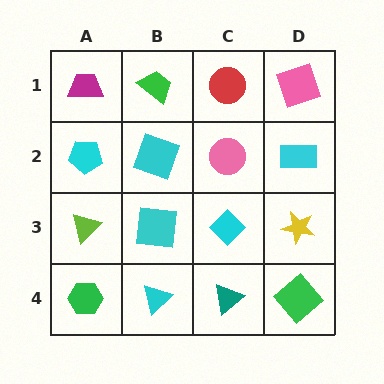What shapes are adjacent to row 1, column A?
A cyan pentagon (row 2, column A), a green trapezoid (row 1, column B).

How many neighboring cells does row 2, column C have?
4.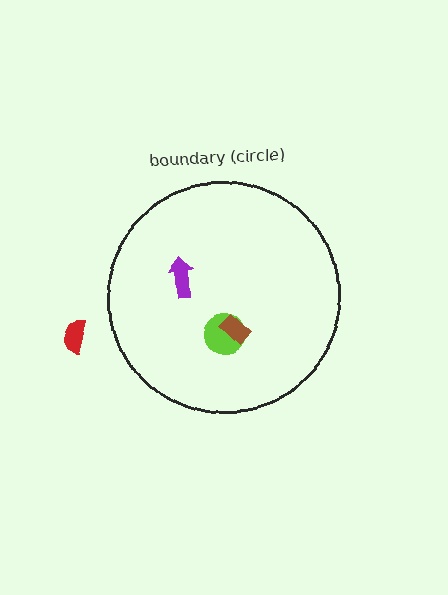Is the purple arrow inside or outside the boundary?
Inside.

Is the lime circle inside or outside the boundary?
Inside.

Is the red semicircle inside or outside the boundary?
Outside.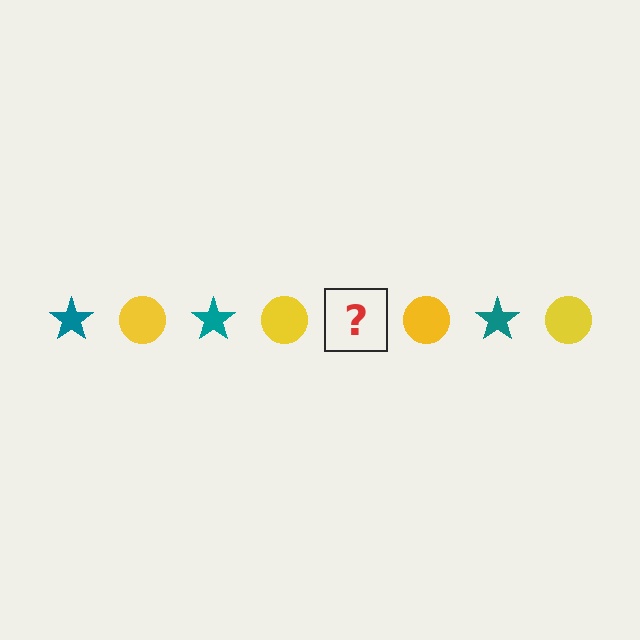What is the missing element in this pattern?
The missing element is a teal star.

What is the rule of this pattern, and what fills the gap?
The rule is that the pattern alternates between teal star and yellow circle. The gap should be filled with a teal star.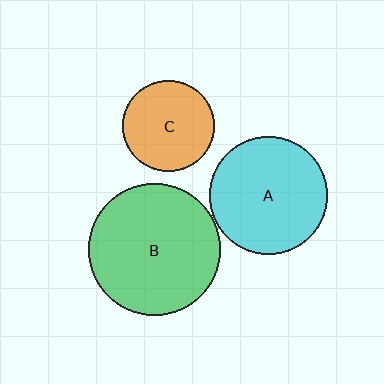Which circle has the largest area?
Circle B (green).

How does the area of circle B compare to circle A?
Approximately 1.3 times.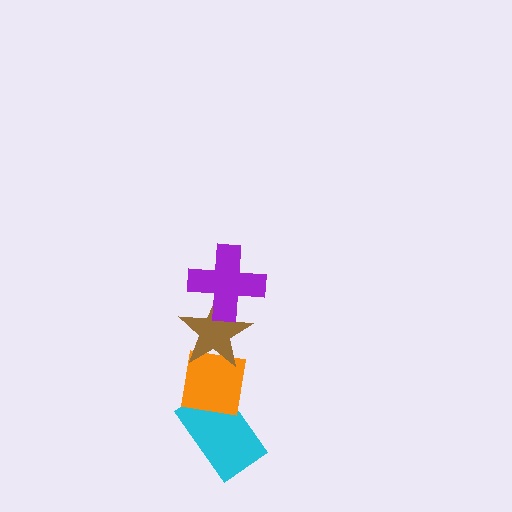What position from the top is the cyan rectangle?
The cyan rectangle is 4th from the top.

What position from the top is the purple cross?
The purple cross is 1st from the top.